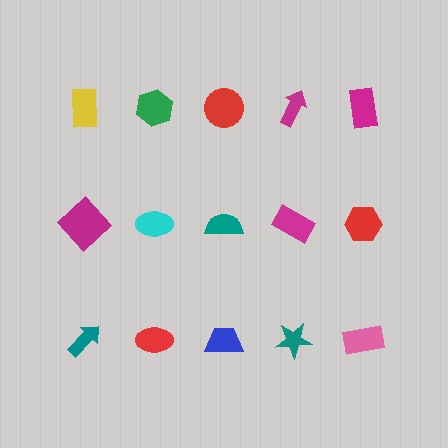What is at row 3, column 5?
A pink rectangle.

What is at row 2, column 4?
A magenta rectangle.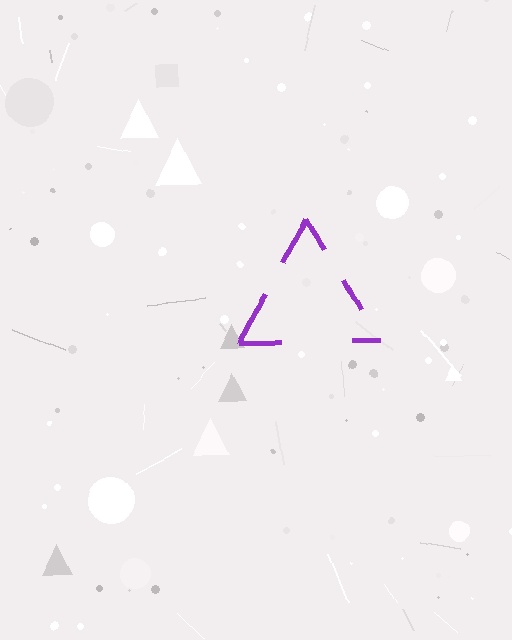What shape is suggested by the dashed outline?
The dashed outline suggests a triangle.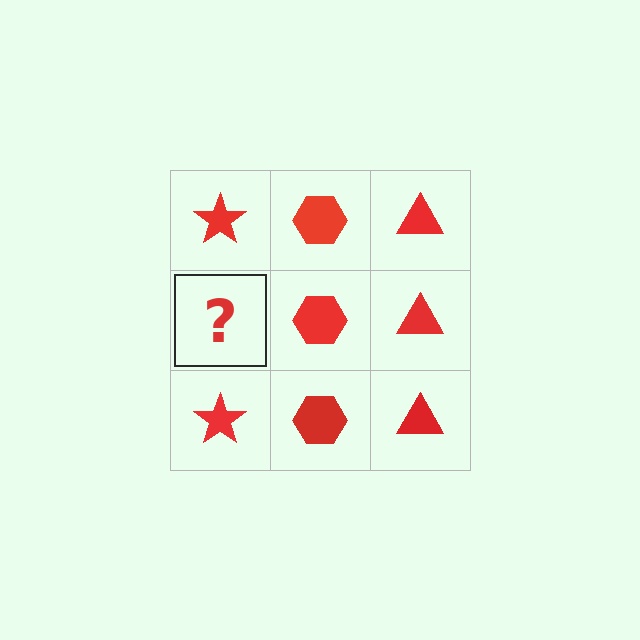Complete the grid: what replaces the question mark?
The question mark should be replaced with a red star.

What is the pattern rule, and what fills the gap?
The rule is that each column has a consistent shape. The gap should be filled with a red star.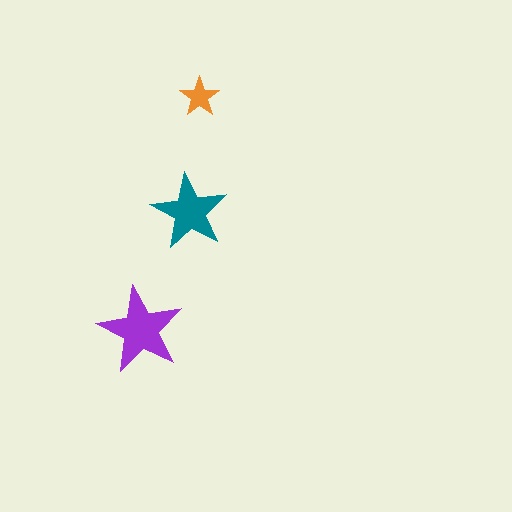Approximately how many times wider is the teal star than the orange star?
About 2 times wider.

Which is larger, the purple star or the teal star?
The purple one.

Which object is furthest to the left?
The purple star is leftmost.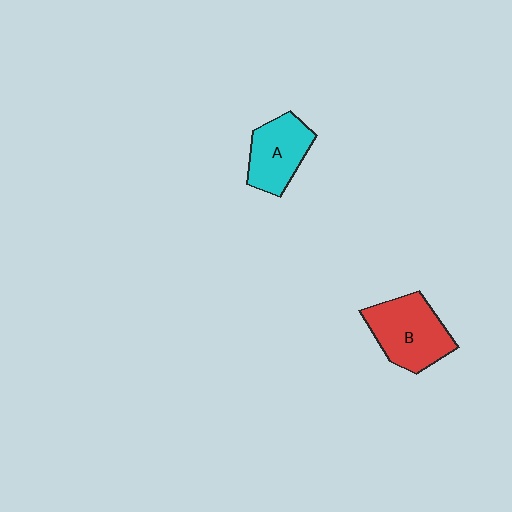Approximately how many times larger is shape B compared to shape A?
Approximately 1.3 times.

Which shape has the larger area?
Shape B (red).